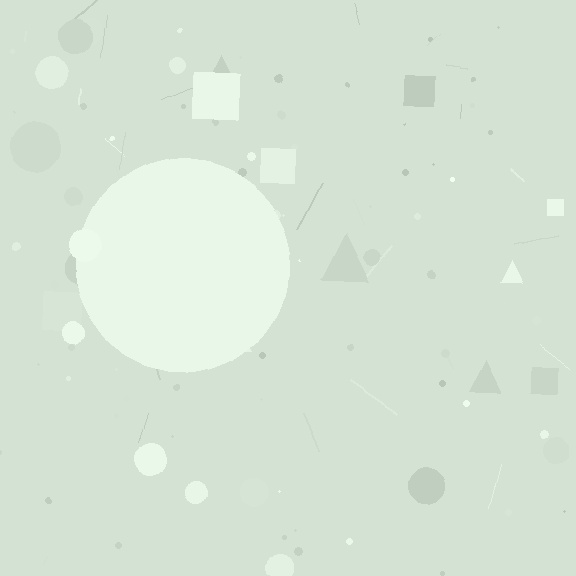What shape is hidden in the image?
A circle is hidden in the image.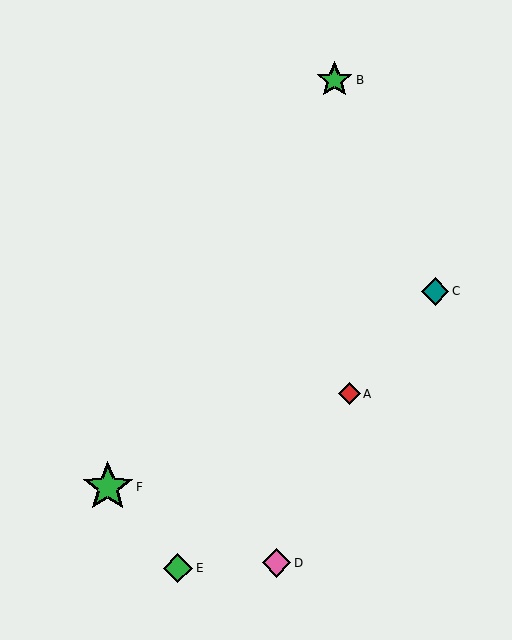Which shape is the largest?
The green star (labeled F) is the largest.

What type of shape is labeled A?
Shape A is a red diamond.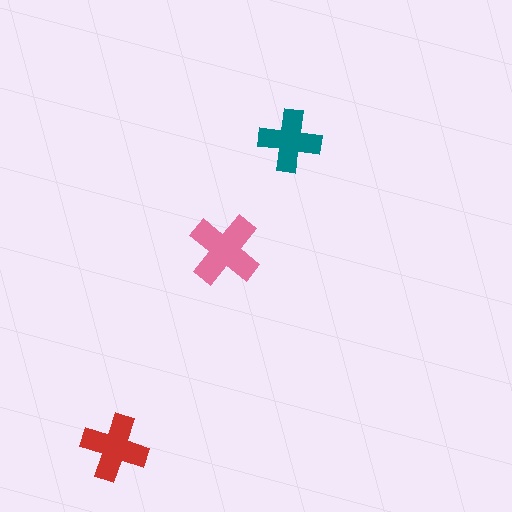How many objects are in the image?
There are 3 objects in the image.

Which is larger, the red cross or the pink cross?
The pink one.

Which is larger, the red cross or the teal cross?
The red one.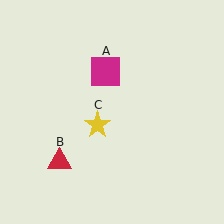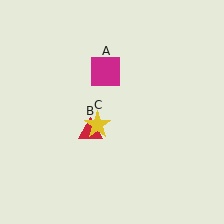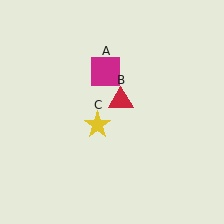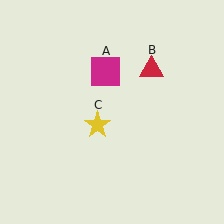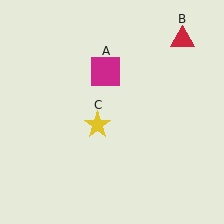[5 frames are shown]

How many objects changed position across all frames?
1 object changed position: red triangle (object B).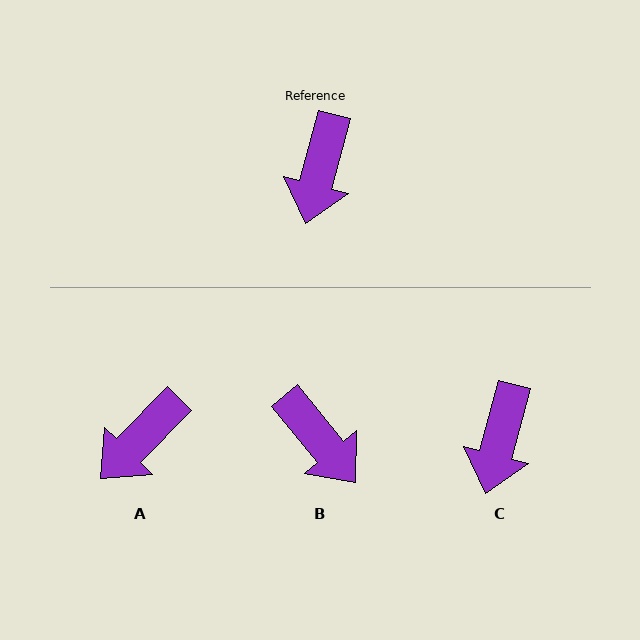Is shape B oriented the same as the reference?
No, it is off by about 55 degrees.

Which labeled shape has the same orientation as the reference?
C.